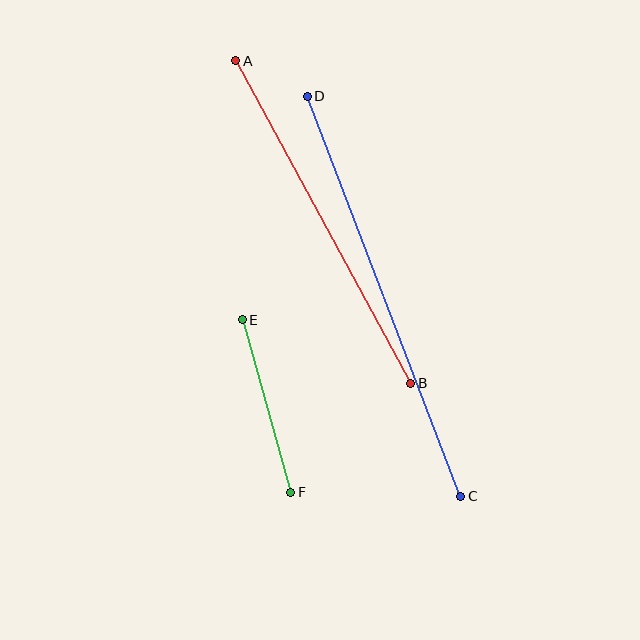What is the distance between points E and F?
The distance is approximately 179 pixels.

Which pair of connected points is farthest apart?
Points C and D are farthest apart.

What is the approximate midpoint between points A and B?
The midpoint is at approximately (323, 222) pixels.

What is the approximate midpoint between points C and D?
The midpoint is at approximately (384, 296) pixels.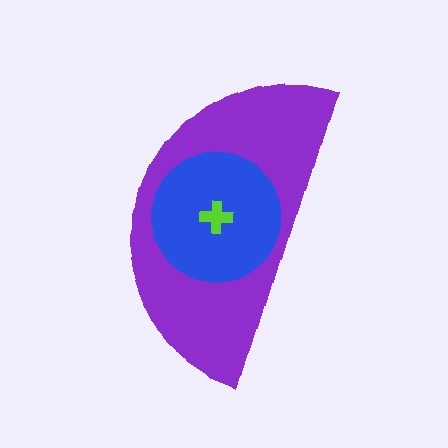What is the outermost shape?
The purple semicircle.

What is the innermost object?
The lime cross.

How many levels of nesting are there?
3.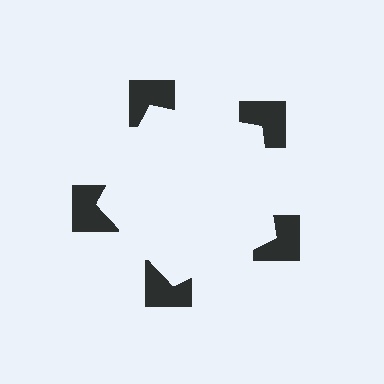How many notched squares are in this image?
There are 5 — one at each vertex of the illusory pentagon.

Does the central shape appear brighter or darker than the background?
It typically appears slightly brighter than the background, even though no actual brightness change is drawn.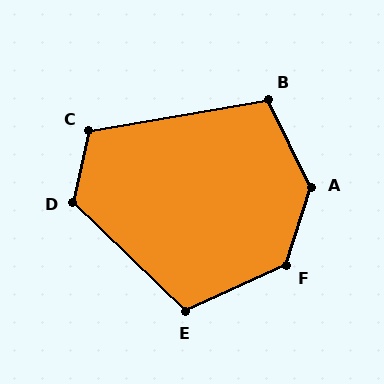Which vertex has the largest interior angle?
A, at approximately 136 degrees.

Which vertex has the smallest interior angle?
B, at approximately 106 degrees.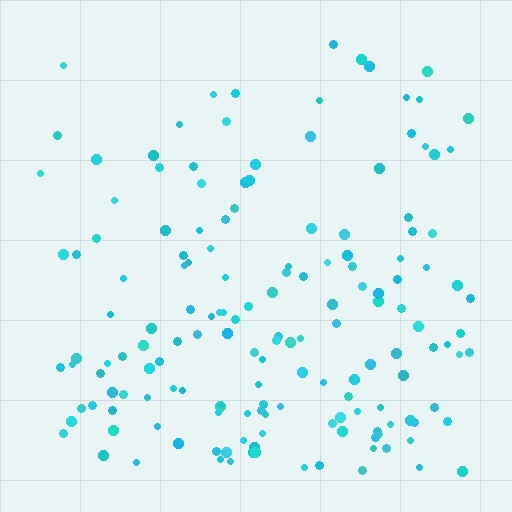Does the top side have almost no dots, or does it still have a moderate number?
Still a moderate number, just noticeably fewer than the bottom.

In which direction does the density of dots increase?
From top to bottom, with the bottom side densest.